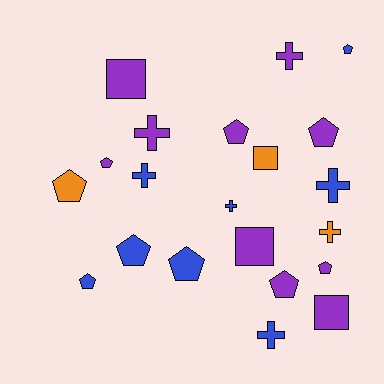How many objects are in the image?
There are 21 objects.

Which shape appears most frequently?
Pentagon, with 10 objects.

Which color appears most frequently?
Purple, with 10 objects.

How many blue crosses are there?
There are 4 blue crosses.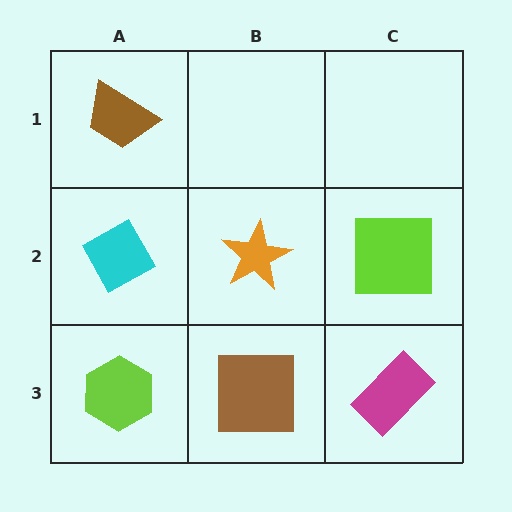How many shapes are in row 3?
3 shapes.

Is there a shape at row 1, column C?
No, that cell is empty.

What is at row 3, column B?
A brown square.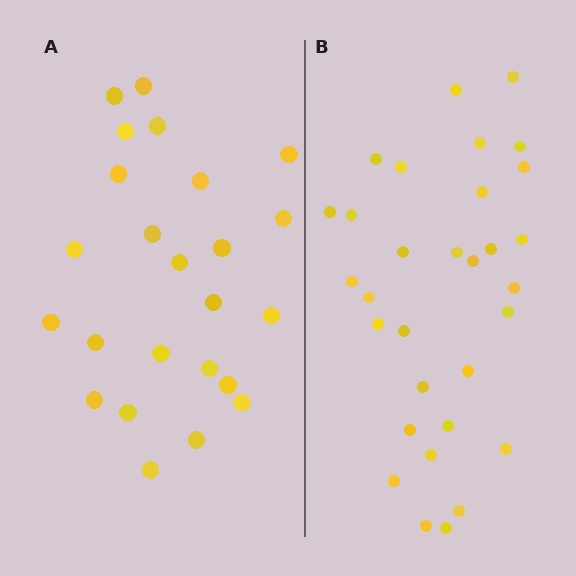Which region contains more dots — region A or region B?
Region B (the right region) has more dots.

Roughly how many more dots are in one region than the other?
Region B has roughly 8 or so more dots than region A.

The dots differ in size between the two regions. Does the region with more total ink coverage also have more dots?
No. Region A has more total ink coverage because its dots are larger, but region B actually contains more individual dots. Total area can be misleading — the number of items is what matters here.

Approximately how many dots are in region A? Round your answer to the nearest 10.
About 20 dots. (The exact count is 24, which rounds to 20.)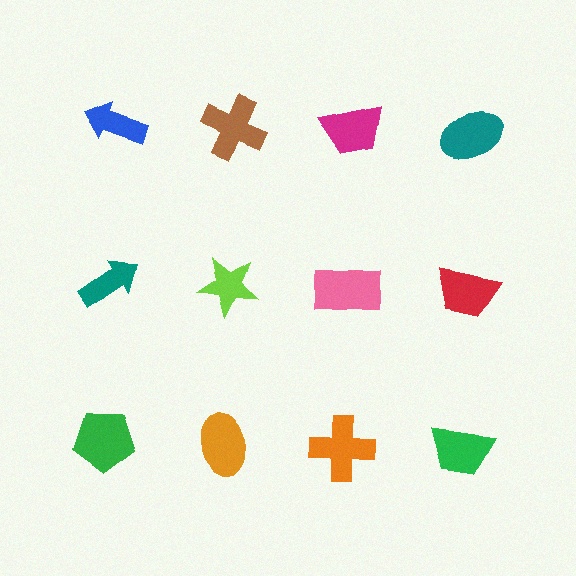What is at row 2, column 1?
A teal arrow.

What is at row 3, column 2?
An orange ellipse.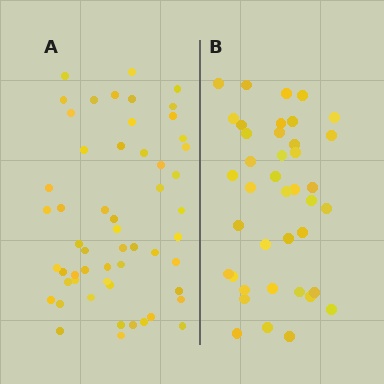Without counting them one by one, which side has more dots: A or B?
Region A (the left region) has more dots.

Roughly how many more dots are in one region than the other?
Region A has approximately 15 more dots than region B.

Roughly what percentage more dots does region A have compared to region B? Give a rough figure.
About 40% more.